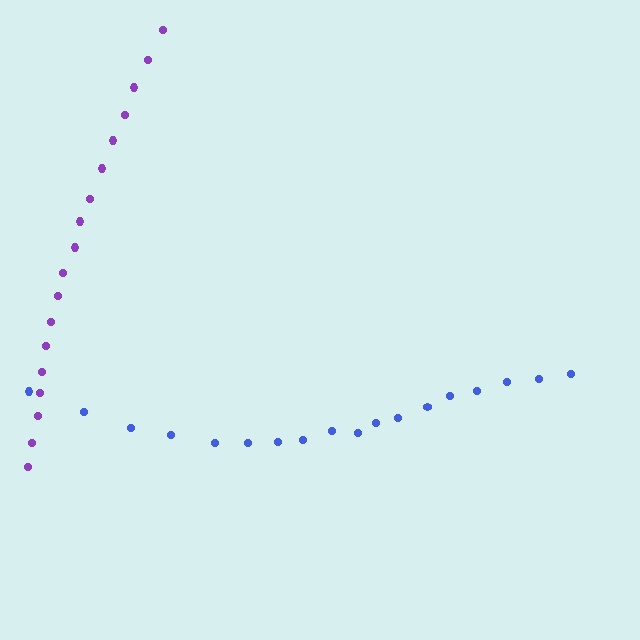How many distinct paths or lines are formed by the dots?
There are 2 distinct paths.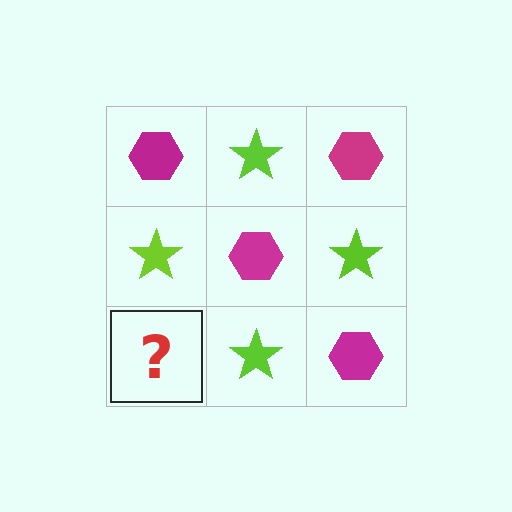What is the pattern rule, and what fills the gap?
The rule is that it alternates magenta hexagon and lime star in a checkerboard pattern. The gap should be filled with a magenta hexagon.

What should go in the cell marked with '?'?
The missing cell should contain a magenta hexagon.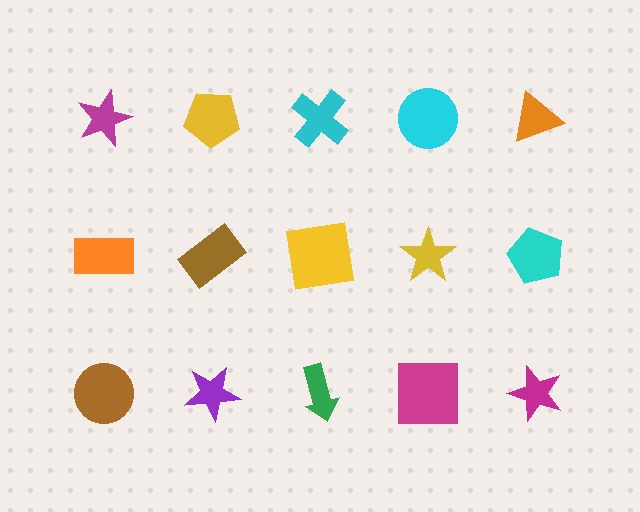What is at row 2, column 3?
A yellow square.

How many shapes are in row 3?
5 shapes.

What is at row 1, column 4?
A cyan circle.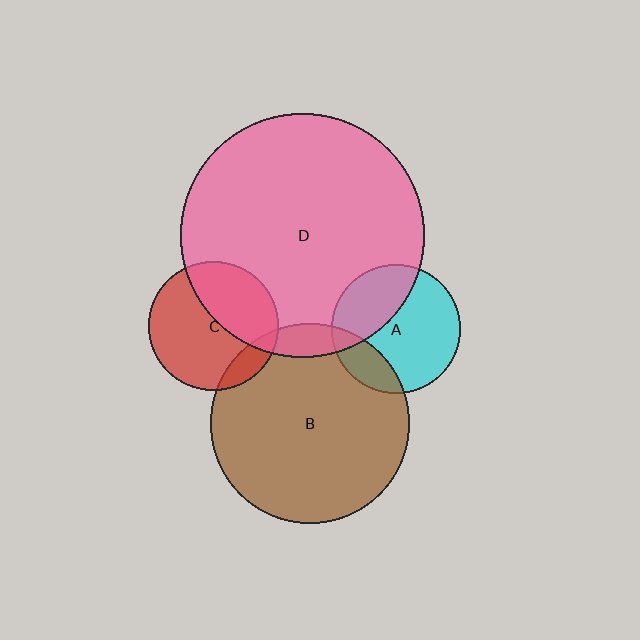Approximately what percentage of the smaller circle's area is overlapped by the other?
Approximately 20%.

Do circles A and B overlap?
Yes.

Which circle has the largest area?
Circle D (pink).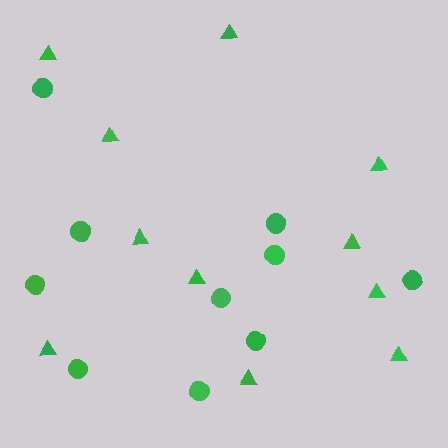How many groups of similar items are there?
There are 2 groups: one group of triangles (11) and one group of circles (10).